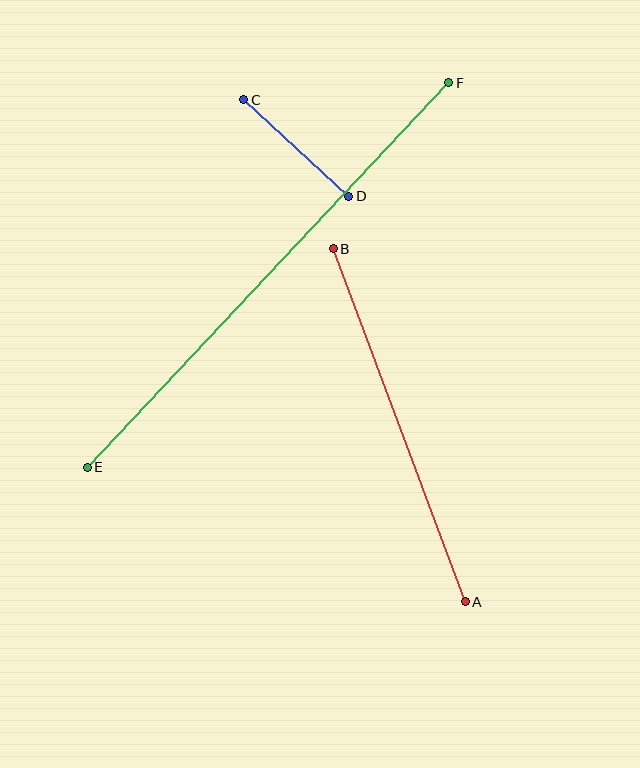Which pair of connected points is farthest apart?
Points E and F are farthest apart.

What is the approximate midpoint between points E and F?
The midpoint is at approximately (268, 275) pixels.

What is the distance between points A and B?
The distance is approximately 377 pixels.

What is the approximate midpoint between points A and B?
The midpoint is at approximately (399, 425) pixels.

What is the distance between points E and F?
The distance is approximately 527 pixels.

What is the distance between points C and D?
The distance is approximately 143 pixels.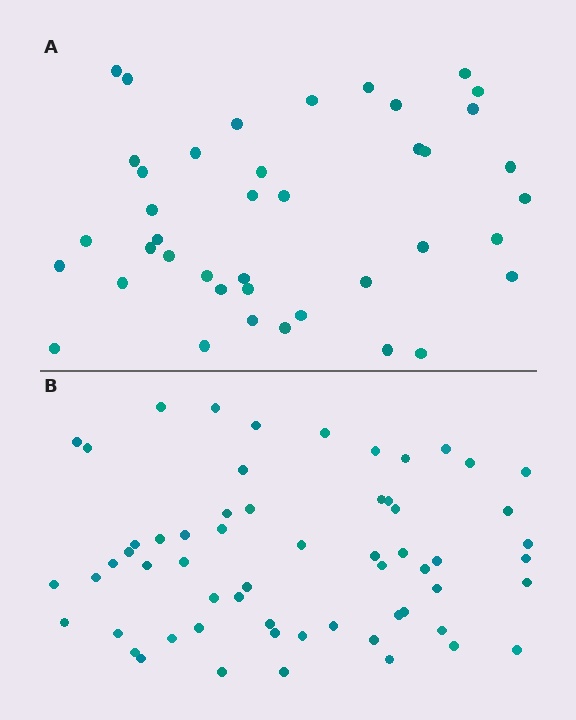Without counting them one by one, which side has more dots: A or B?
Region B (the bottom region) has more dots.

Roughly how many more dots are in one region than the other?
Region B has approximately 20 more dots than region A.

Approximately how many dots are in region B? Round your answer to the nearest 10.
About 60 dots.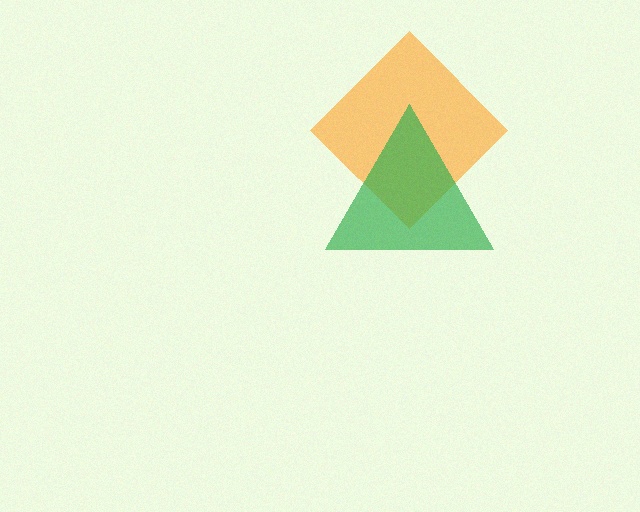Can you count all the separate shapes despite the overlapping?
Yes, there are 2 separate shapes.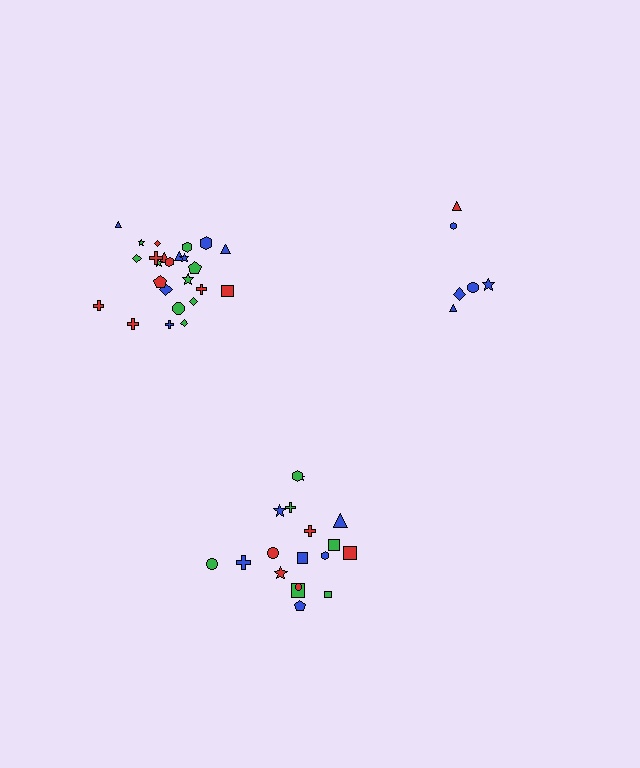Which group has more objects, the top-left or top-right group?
The top-left group.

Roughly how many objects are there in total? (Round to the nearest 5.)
Roughly 50 objects in total.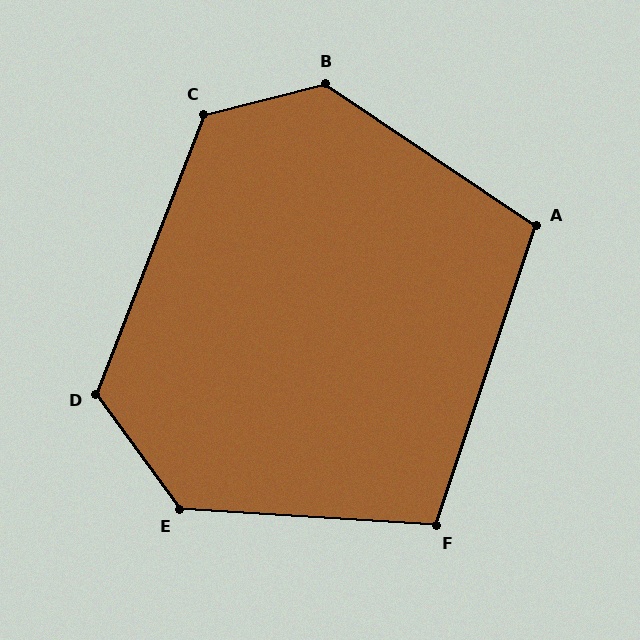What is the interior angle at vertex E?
Approximately 129 degrees (obtuse).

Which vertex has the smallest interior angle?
F, at approximately 105 degrees.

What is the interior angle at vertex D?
Approximately 123 degrees (obtuse).